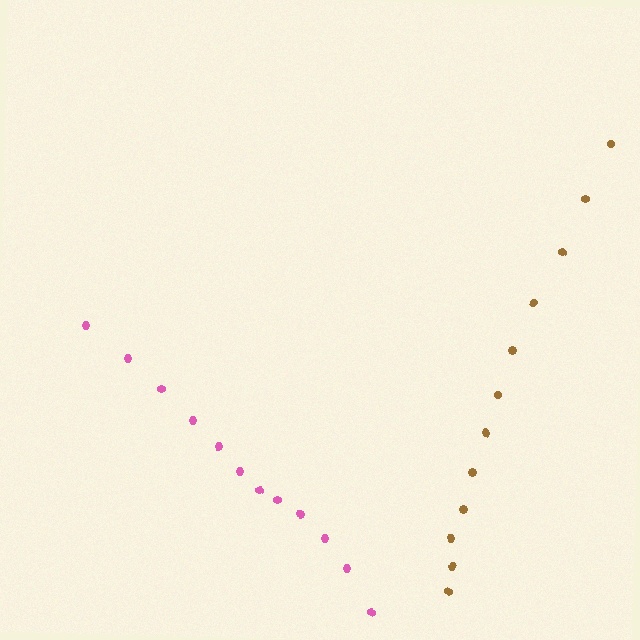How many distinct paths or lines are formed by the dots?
There are 2 distinct paths.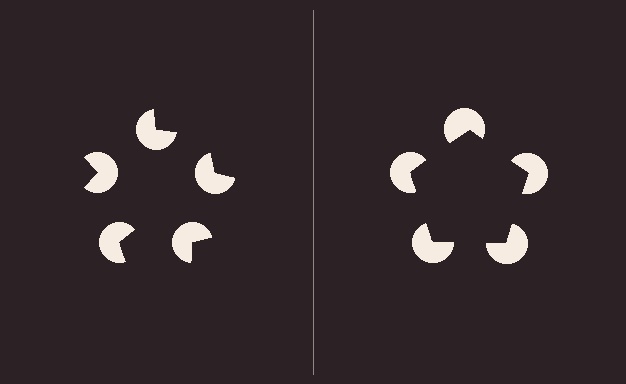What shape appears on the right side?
An illusory pentagon.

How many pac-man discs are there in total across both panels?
10 — 5 on each side.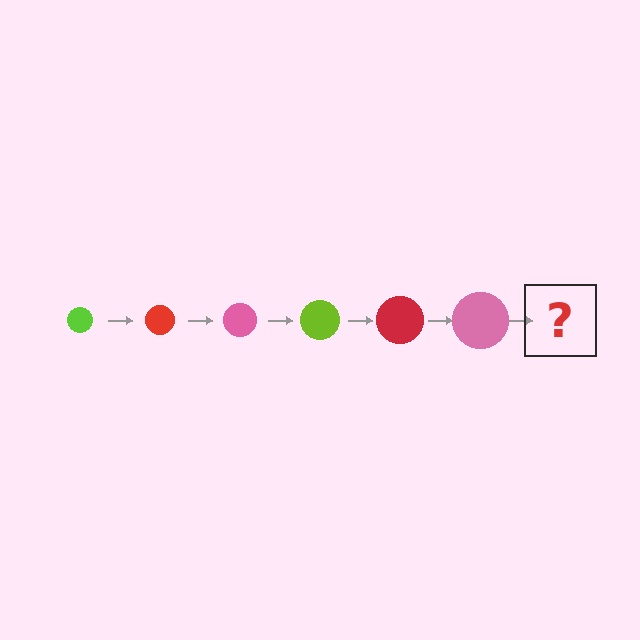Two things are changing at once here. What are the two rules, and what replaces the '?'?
The two rules are that the circle grows larger each step and the color cycles through lime, red, and pink. The '?' should be a lime circle, larger than the previous one.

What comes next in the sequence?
The next element should be a lime circle, larger than the previous one.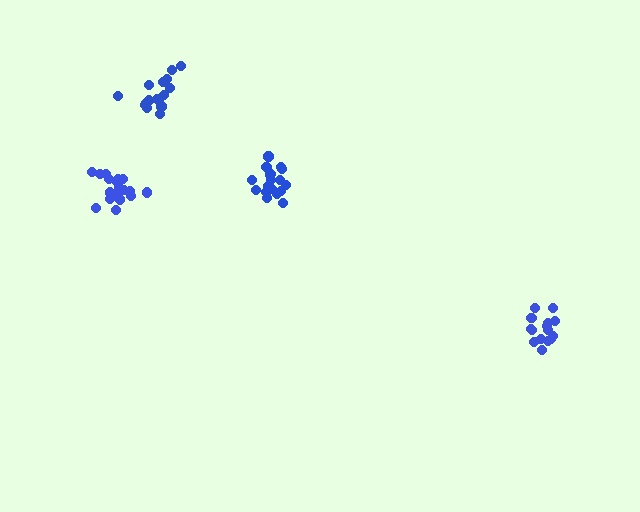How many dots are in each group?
Group 1: 19 dots, Group 2: 19 dots, Group 3: 15 dots, Group 4: 16 dots (69 total).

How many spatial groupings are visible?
There are 4 spatial groupings.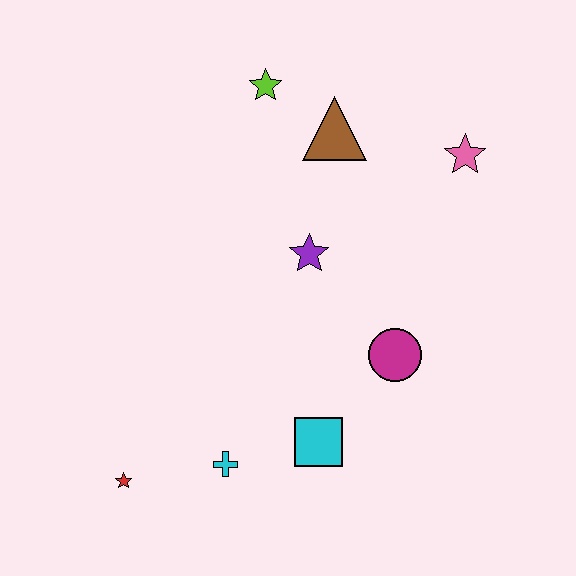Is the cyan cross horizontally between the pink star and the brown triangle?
No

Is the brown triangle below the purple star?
No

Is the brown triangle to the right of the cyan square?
Yes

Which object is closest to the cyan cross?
The cyan square is closest to the cyan cross.